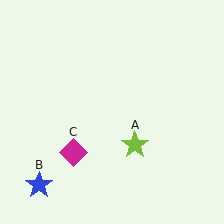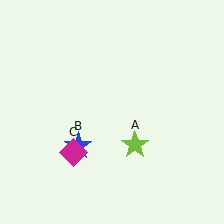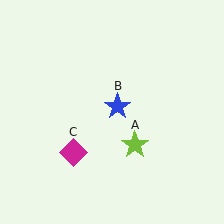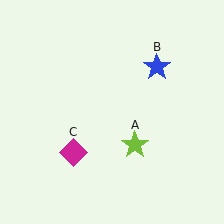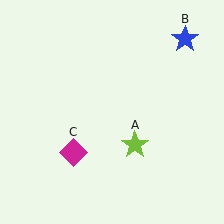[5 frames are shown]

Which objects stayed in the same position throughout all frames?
Lime star (object A) and magenta diamond (object C) remained stationary.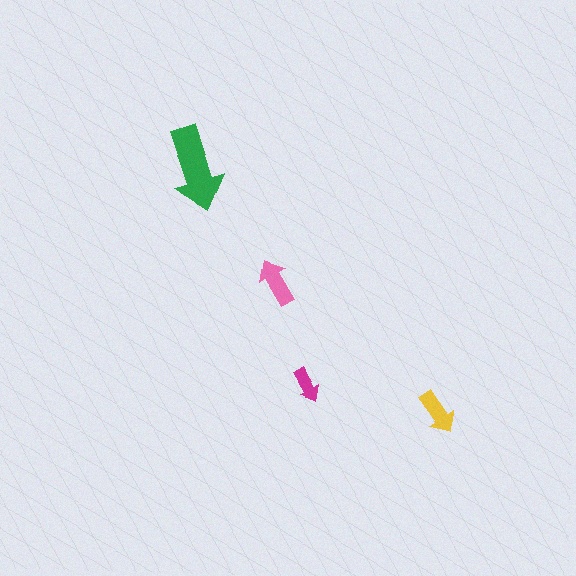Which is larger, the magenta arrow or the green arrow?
The green one.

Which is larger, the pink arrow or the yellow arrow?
The pink one.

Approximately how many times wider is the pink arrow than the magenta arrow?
About 1.5 times wider.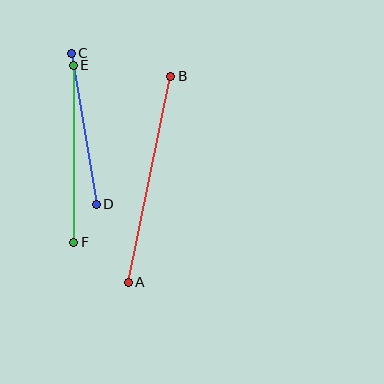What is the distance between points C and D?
The distance is approximately 153 pixels.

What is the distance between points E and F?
The distance is approximately 177 pixels.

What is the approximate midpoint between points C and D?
The midpoint is at approximately (84, 129) pixels.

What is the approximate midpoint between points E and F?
The midpoint is at approximately (74, 154) pixels.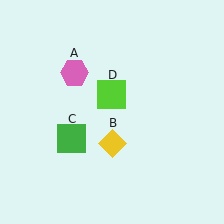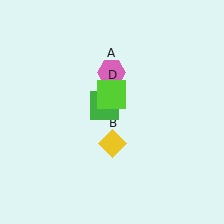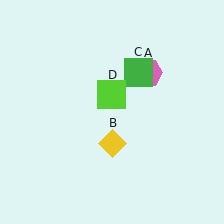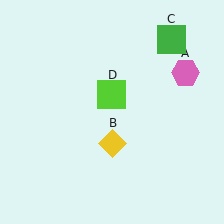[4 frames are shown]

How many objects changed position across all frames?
2 objects changed position: pink hexagon (object A), green square (object C).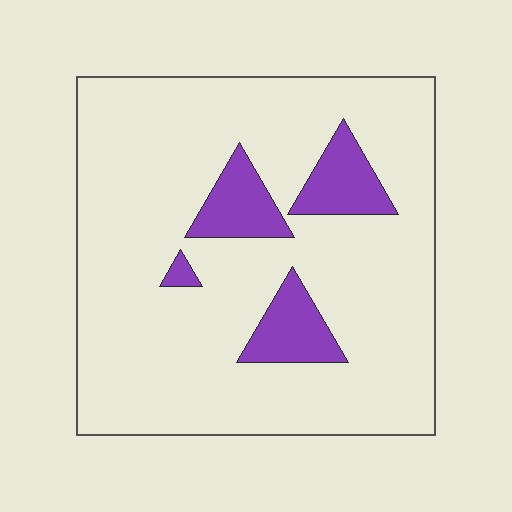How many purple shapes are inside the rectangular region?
4.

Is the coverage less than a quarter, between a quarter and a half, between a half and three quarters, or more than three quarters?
Less than a quarter.